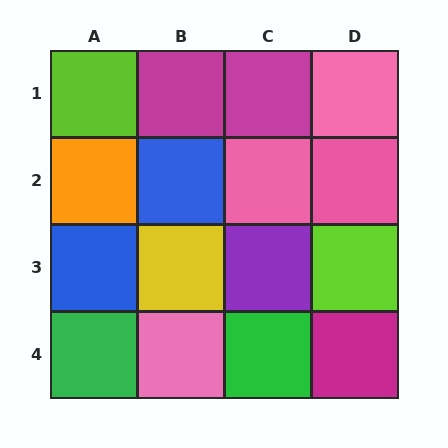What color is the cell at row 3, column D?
Lime.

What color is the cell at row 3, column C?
Purple.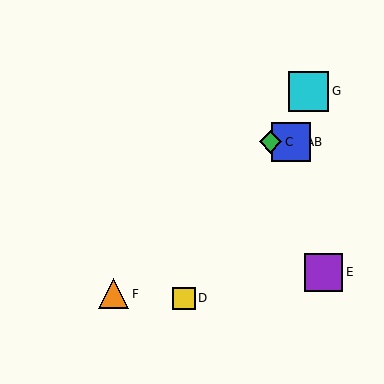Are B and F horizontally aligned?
No, B is at y≈142 and F is at y≈294.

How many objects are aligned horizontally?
3 objects (A, B, C) are aligned horizontally.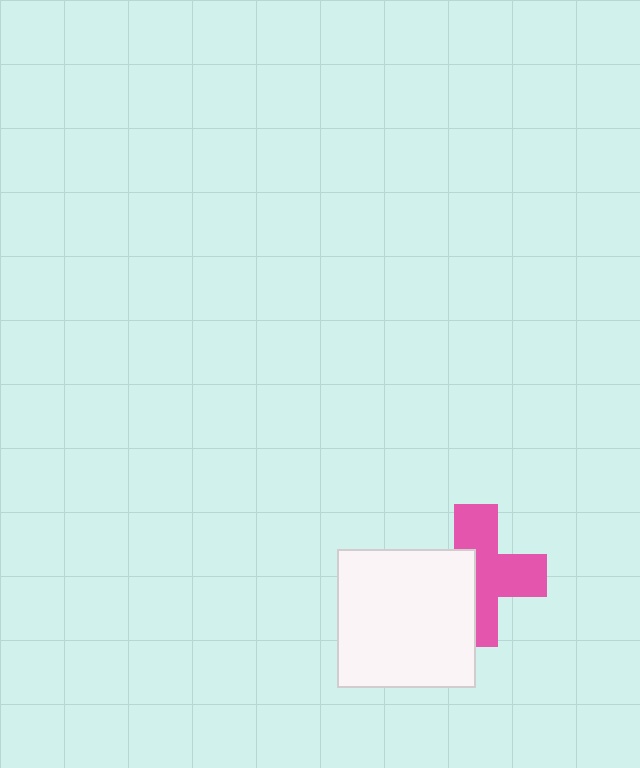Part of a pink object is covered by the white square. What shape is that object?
It is a cross.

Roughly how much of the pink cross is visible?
About half of it is visible (roughly 59%).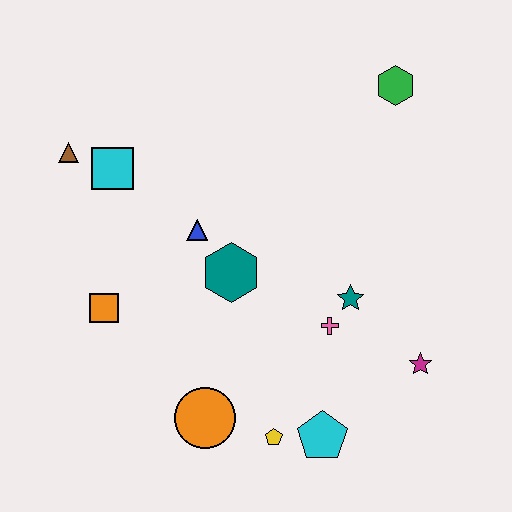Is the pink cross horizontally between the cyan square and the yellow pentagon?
No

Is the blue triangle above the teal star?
Yes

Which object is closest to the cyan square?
The brown triangle is closest to the cyan square.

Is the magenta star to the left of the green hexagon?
No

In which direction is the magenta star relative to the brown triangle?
The magenta star is to the right of the brown triangle.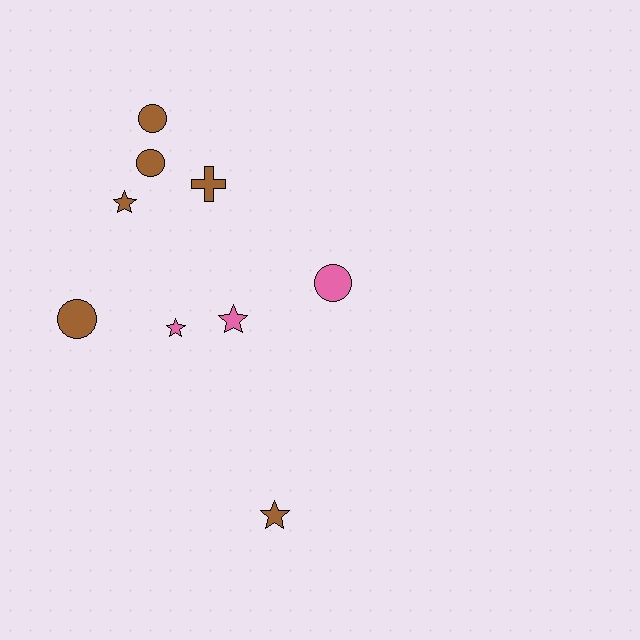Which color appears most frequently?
Brown, with 6 objects.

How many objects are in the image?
There are 9 objects.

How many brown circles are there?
There are 3 brown circles.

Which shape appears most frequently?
Circle, with 4 objects.